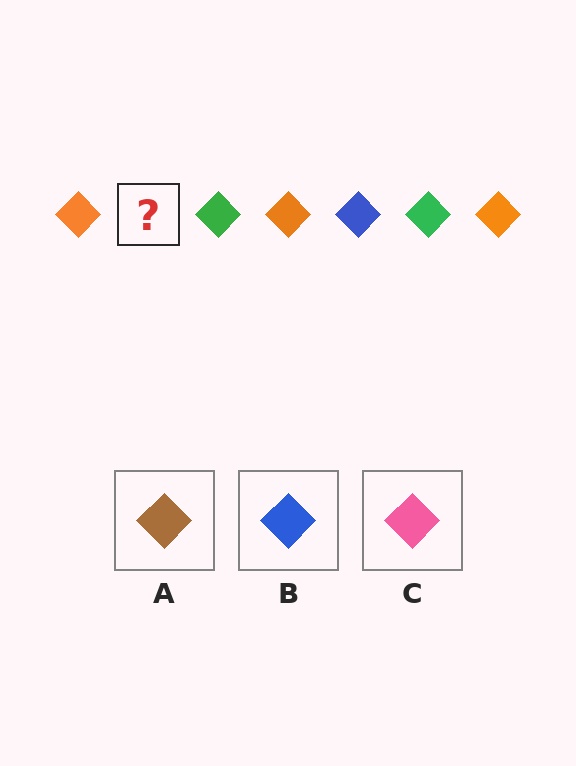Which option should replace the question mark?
Option B.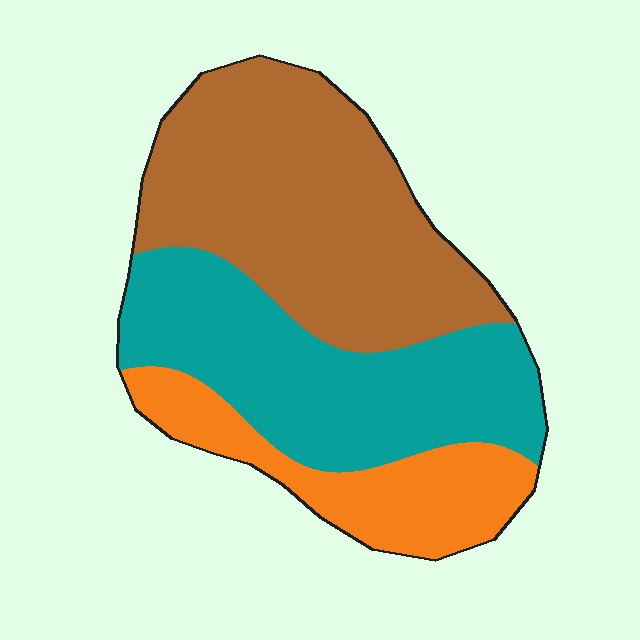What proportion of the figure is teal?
Teal takes up about three eighths (3/8) of the figure.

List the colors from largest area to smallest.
From largest to smallest: brown, teal, orange.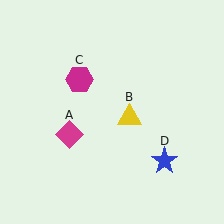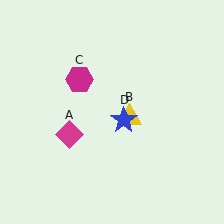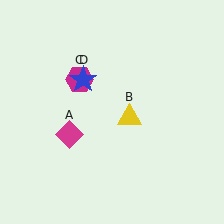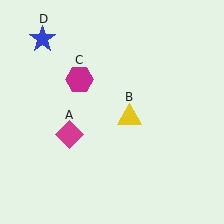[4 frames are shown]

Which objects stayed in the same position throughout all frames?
Magenta diamond (object A) and yellow triangle (object B) and magenta hexagon (object C) remained stationary.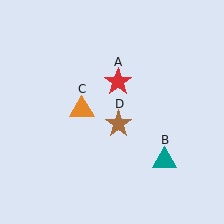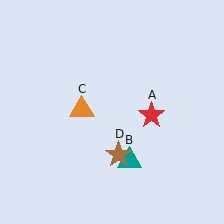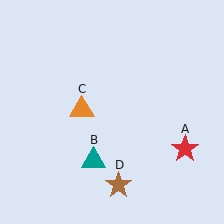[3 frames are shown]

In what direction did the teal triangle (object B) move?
The teal triangle (object B) moved left.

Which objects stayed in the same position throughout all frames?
Orange triangle (object C) remained stationary.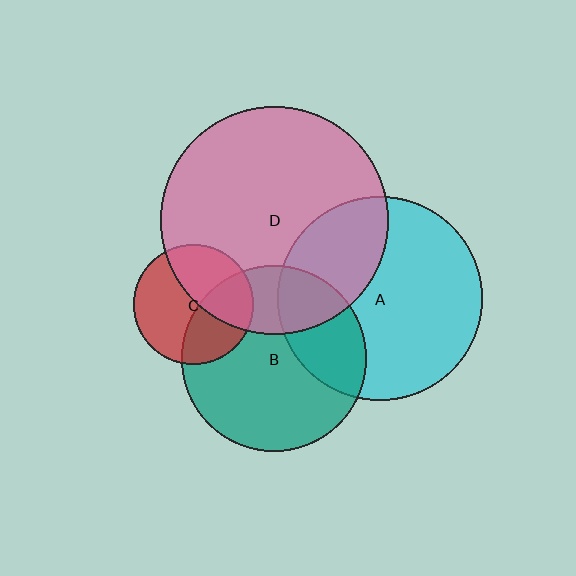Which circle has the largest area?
Circle D (pink).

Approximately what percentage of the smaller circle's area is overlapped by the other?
Approximately 40%.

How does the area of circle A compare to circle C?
Approximately 2.9 times.